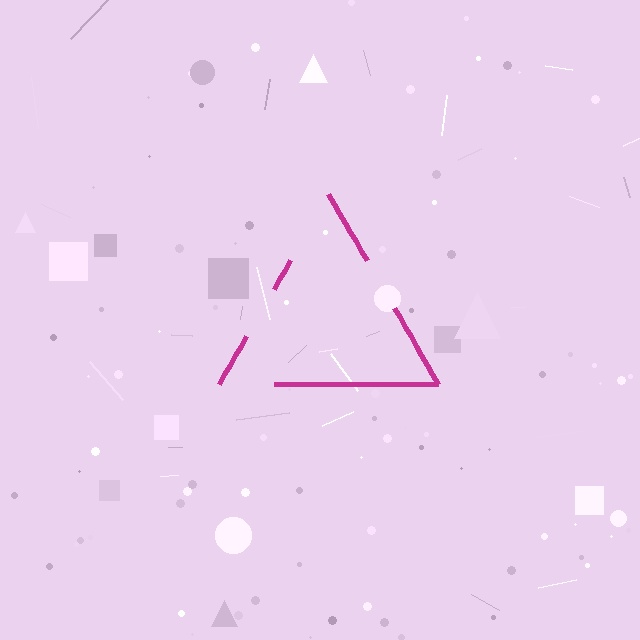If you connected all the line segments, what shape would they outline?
They would outline a triangle.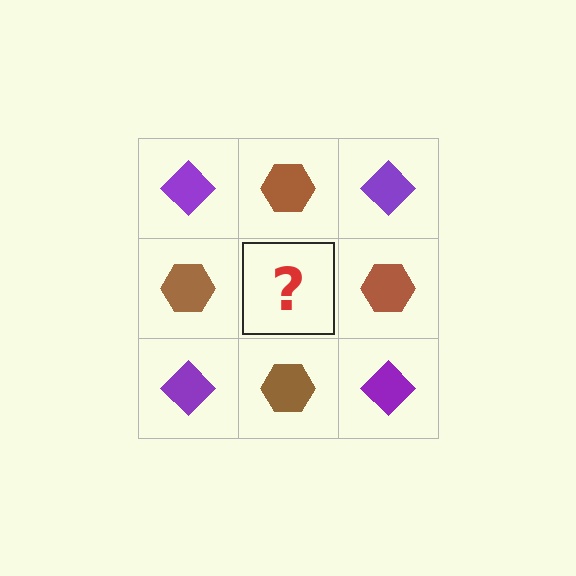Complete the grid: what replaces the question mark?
The question mark should be replaced with a purple diamond.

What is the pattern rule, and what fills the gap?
The rule is that it alternates purple diamond and brown hexagon in a checkerboard pattern. The gap should be filled with a purple diamond.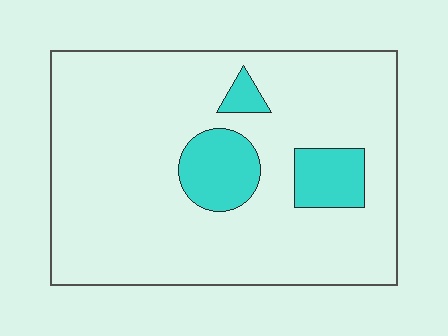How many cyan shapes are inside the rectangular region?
3.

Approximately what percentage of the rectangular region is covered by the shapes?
Approximately 15%.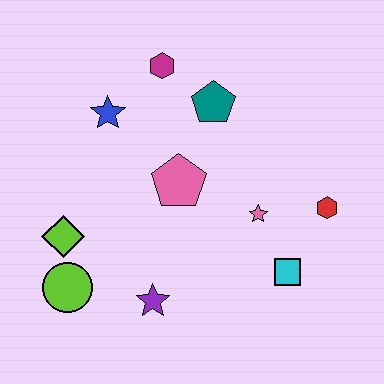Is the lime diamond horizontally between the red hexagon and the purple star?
No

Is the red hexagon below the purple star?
No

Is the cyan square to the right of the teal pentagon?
Yes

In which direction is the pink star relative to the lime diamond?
The pink star is to the right of the lime diamond.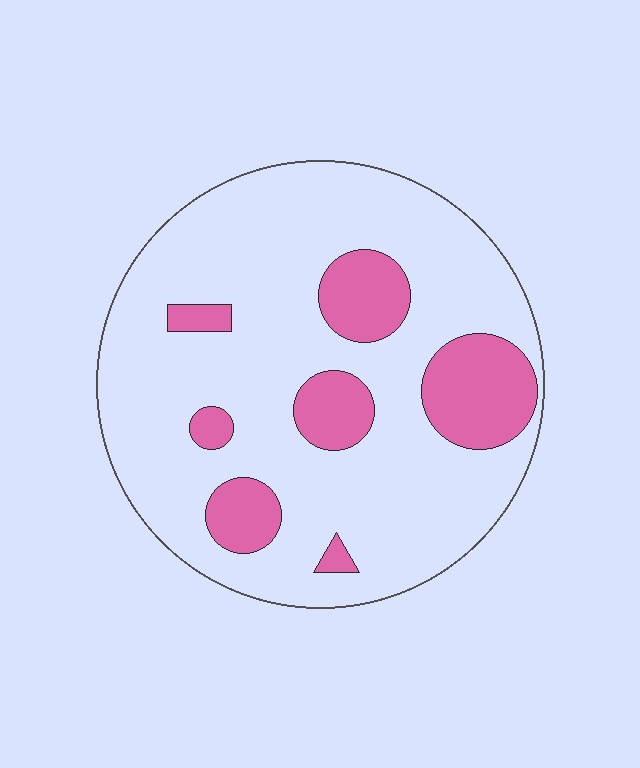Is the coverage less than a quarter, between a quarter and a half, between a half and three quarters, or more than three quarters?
Less than a quarter.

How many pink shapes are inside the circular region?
7.